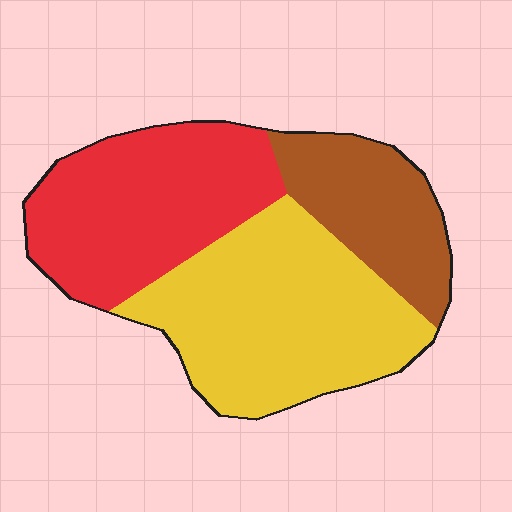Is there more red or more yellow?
Yellow.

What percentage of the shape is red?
Red takes up about three eighths (3/8) of the shape.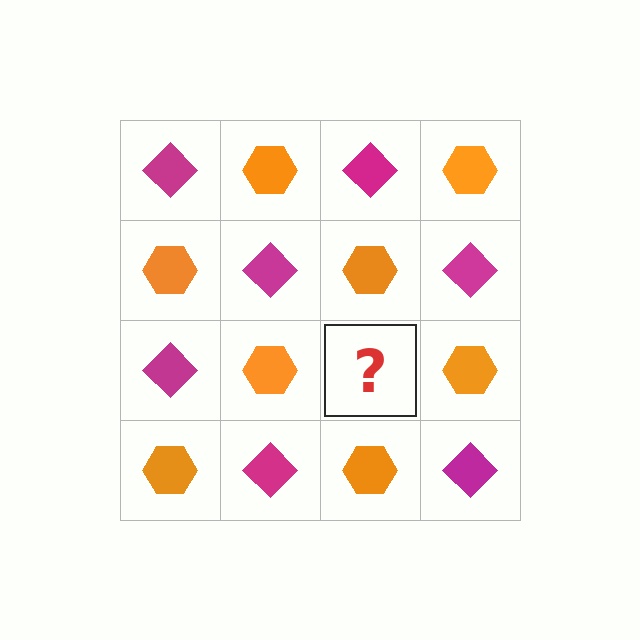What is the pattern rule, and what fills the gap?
The rule is that it alternates magenta diamond and orange hexagon in a checkerboard pattern. The gap should be filled with a magenta diamond.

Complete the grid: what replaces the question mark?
The question mark should be replaced with a magenta diamond.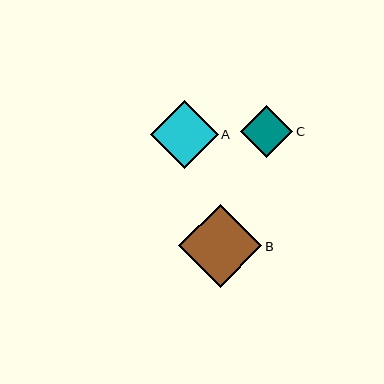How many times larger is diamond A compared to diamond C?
Diamond A is approximately 1.3 times the size of diamond C.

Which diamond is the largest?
Diamond B is the largest with a size of approximately 84 pixels.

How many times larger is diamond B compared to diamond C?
Diamond B is approximately 1.6 times the size of diamond C.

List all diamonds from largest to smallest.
From largest to smallest: B, A, C.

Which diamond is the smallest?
Diamond C is the smallest with a size of approximately 52 pixels.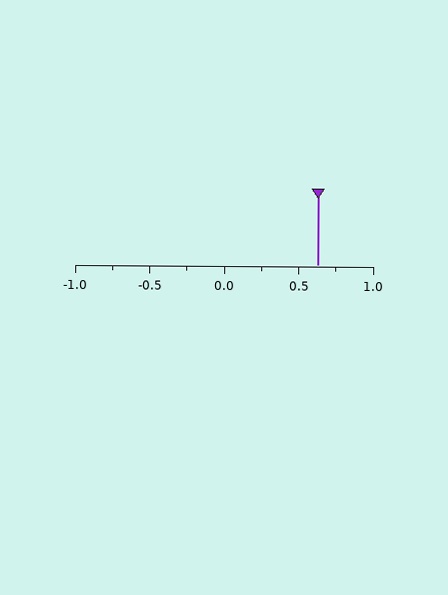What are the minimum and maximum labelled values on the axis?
The axis runs from -1.0 to 1.0.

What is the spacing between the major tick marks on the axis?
The major ticks are spaced 0.5 apart.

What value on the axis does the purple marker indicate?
The marker indicates approximately 0.62.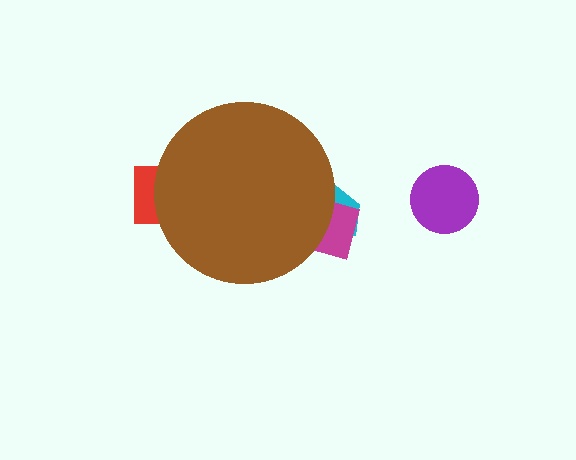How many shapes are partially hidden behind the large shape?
3 shapes are partially hidden.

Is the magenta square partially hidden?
Yes, the magenta square is partially hidden behind the brown circle.